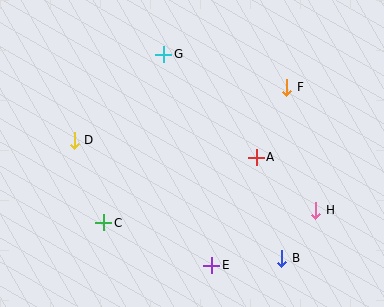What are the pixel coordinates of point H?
Point H is at (316, 210).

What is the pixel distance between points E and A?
The distance between E and A is 117 pixels.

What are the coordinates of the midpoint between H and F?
The midpoint between H and F is at (301, 149).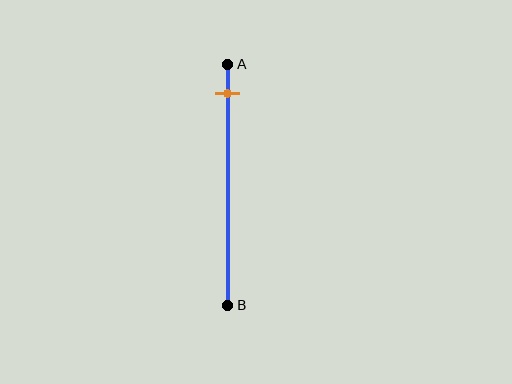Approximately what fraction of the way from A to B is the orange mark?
The orange mark is approximately 10% of the way from A to B.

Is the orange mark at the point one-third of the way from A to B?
No, the mark is at about 10% from A, not at the 33% one-third point.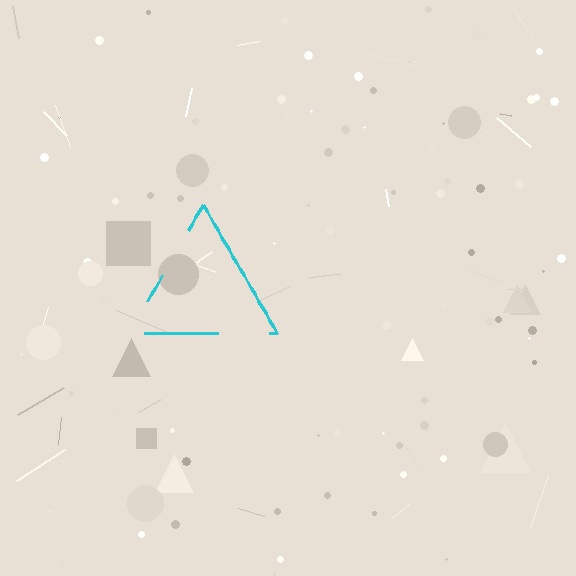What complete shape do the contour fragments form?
The contour fragments form a triangle.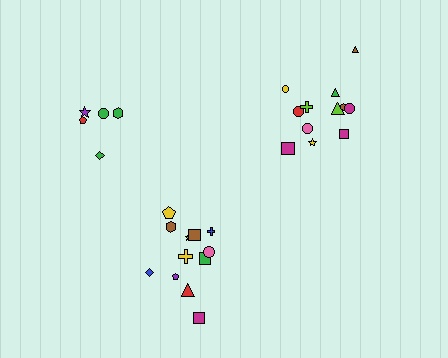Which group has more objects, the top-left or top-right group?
The top-right group.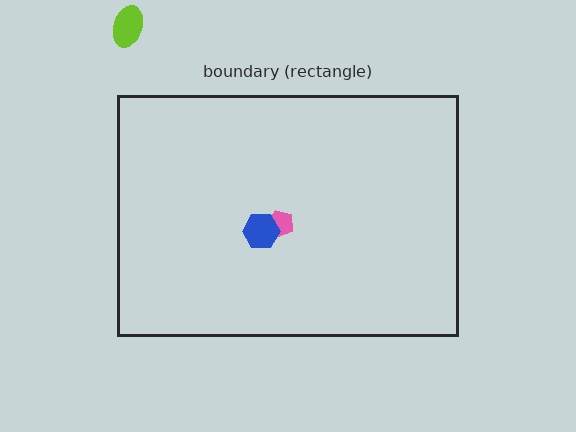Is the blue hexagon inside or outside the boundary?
Inside.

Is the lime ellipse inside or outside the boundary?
Outside.